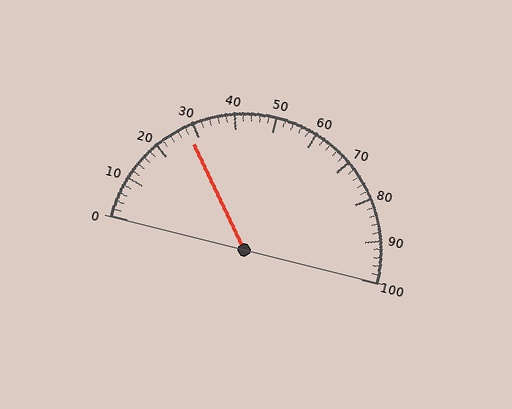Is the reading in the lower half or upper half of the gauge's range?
The reading is in the lower half of the range (0 to 100).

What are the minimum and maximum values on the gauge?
The gauge ranges from 0 to 100.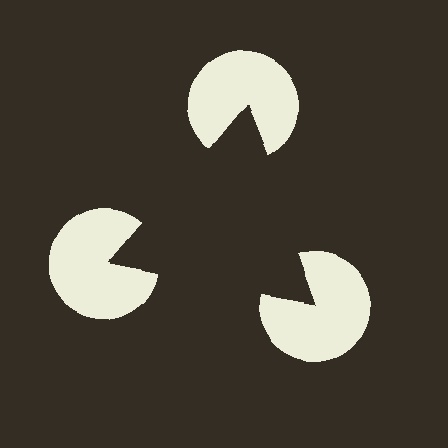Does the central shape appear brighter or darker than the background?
It typically appears slightly darker than the background, even though no actual brightness change is drawn.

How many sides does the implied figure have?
3 sides.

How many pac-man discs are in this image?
There are 3 — one at each vertex of the illusory triangle.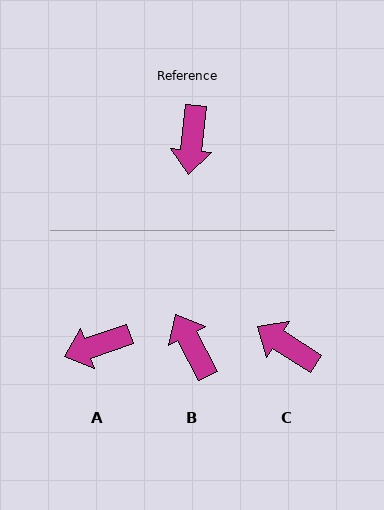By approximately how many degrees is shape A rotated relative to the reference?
Approximately 65 degrees clockwise.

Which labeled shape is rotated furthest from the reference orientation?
B, about 146 degrees away.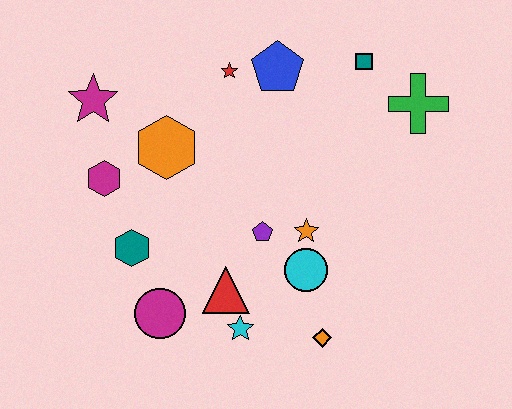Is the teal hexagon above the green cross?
No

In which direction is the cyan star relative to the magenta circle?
The cyan star is to the right of the magenta circle.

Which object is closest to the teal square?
The green cross is closest to the teal square.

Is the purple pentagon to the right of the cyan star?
Yes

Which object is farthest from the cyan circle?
The magenta star is farthest from the cyan circle.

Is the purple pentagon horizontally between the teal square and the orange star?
No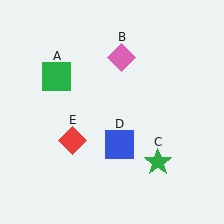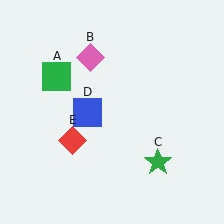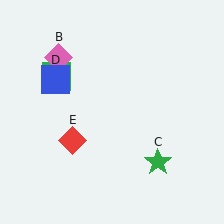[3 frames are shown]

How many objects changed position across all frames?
2 objects changed position: pink diamond (object B), blue square (object D).